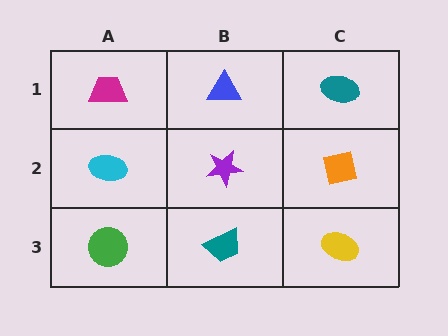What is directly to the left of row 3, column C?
A teal trapezoid.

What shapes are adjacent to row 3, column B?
A purple star (row 2, column B), a green circle (row 3, column A), a yellow ellipse (row 3, column C).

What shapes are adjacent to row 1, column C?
An orange square (row 2, column C), a blue triangle (row 1, column B).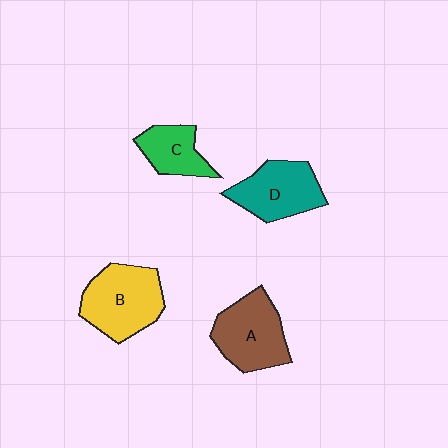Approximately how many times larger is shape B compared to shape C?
Approximately 1.7 times.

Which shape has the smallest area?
Shape C (green).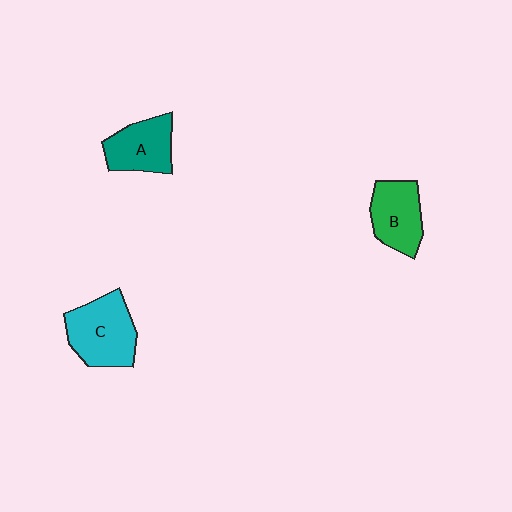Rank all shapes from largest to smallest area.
From largest to smallest: C (cyan), B (green), A (teal).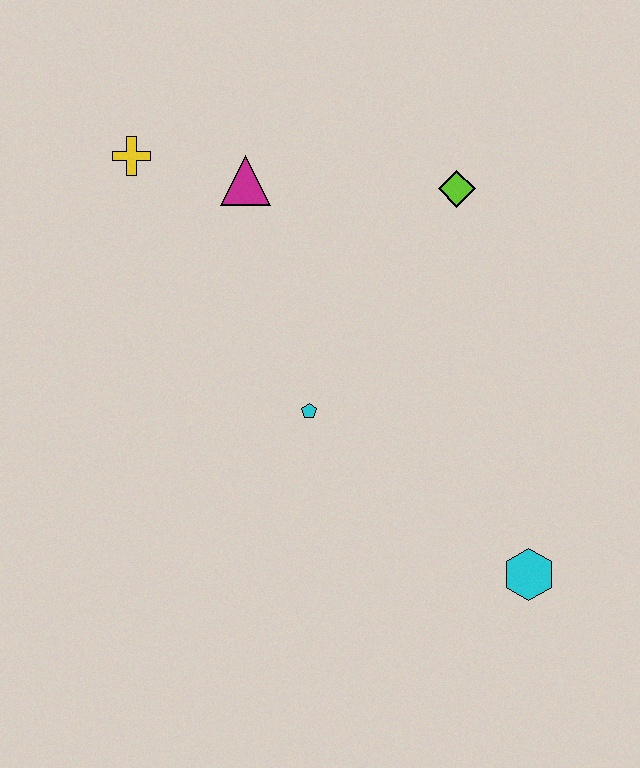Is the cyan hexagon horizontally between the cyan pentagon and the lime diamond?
No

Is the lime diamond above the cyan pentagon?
Yes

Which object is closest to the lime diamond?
The magenta triangle is closest to the lime diamond.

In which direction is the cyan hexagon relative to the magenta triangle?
The cyan hexagon is below the magenta triangle.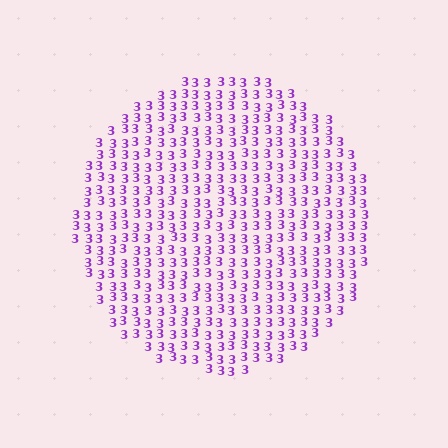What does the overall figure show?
The overall figure shows a circle.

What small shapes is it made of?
It is made of small digit 3's.